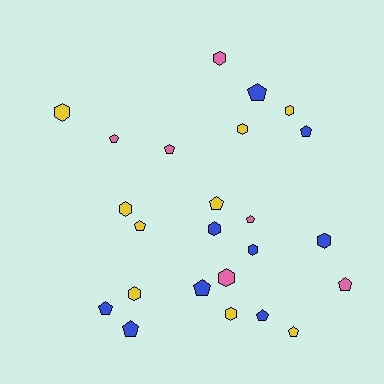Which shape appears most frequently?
Pentagon, with 13 objects.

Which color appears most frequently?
Blue, with 9 objects.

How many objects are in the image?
There are 24 objects.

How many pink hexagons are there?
There are 2 pink hexagons.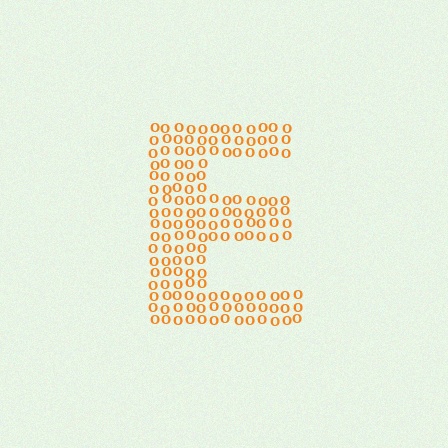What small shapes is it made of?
It is made of small letter O's.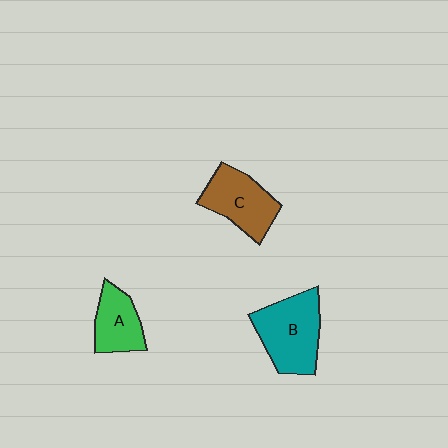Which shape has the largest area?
Shape B (teal).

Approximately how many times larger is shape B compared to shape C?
Approximately 1.2 times.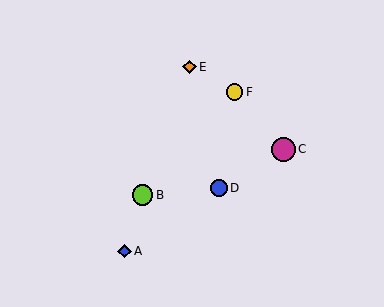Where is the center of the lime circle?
The center of the lime circle is at (142, 195).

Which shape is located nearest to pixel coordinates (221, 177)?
The blue circle (labeled D) at (219, 188) is nearest to that location.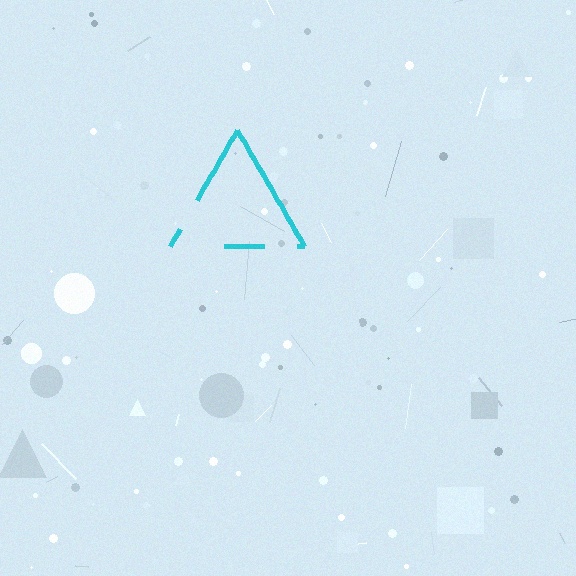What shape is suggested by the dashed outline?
The dashed outline suggests a triangle.